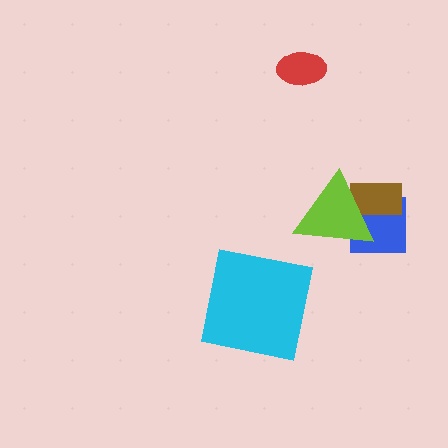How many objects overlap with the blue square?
2 objects overlap with the blue square.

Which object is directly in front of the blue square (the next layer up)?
The brown rectangle is directly in front of the blue square.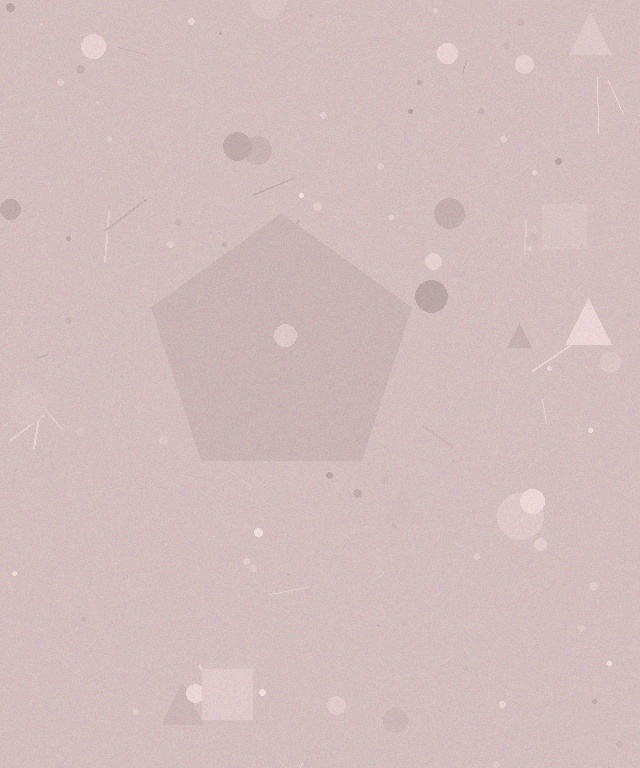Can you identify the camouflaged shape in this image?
The camouflaged shape is a pentagon.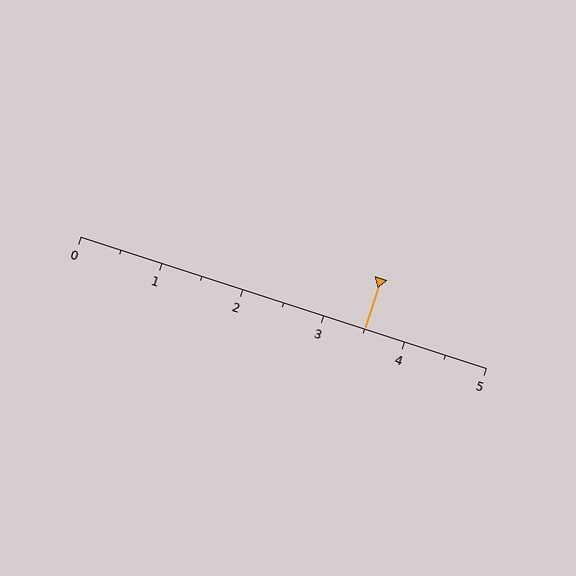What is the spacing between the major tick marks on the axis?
The major ticks are spaced 1 apart.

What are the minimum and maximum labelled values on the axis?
The axis runs from 0 to 5.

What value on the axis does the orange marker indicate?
The marker indicates approximately 3.5.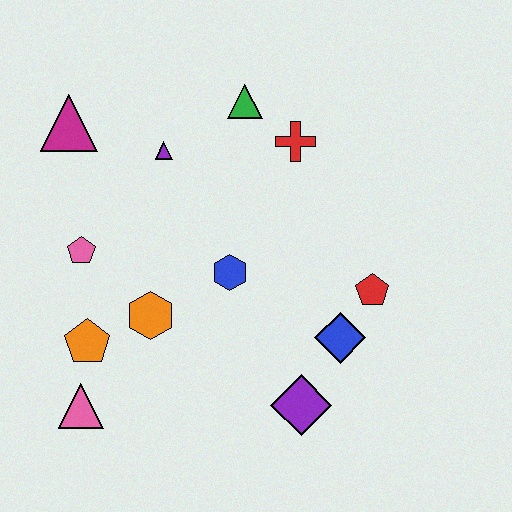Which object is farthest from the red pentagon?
The magenta triangle is farthest from the red pentagon.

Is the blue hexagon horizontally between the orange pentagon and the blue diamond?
Yes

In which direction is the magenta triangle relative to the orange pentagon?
The magenta triangle is above the orange pentagon.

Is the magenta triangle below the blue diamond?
No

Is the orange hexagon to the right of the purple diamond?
No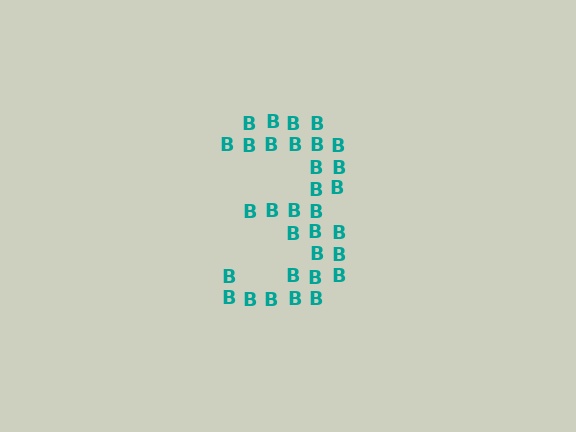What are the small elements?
The small elements are letter B's.